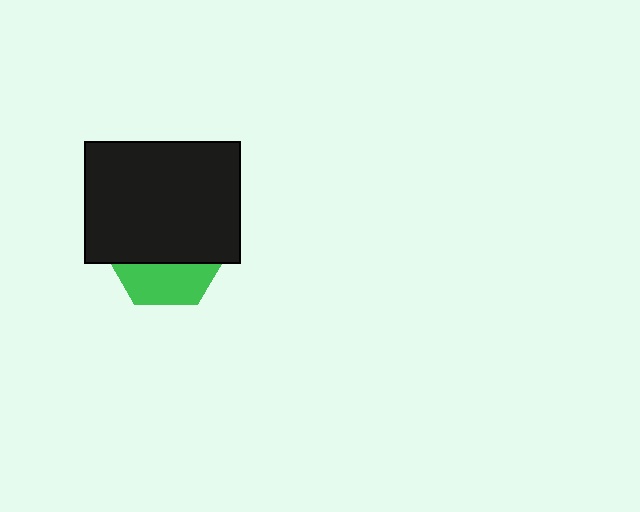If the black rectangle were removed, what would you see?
You would see the complete green hexagon.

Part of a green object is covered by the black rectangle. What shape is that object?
It is a hexagon.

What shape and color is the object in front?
The object in front is a black rectangle.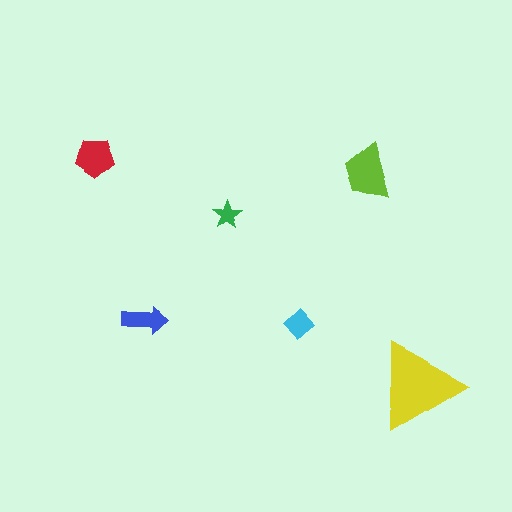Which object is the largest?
The yellow triangle.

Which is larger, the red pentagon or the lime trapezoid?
The lime trapezoid.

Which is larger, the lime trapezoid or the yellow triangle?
The yellow triangle.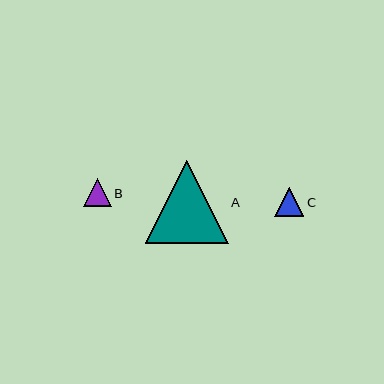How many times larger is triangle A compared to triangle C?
Triangle A is approximately 2.9 times the size of triangle C.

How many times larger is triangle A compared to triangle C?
Triangle A is approximately 2.9 times the size of triangle C.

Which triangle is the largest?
Triangle A is the largest with a size of approximately 83 pixels.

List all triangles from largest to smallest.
From largest to smallest: A, C, B.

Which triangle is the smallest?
Triangle B is the smallest with a size of approximately 28 pixels.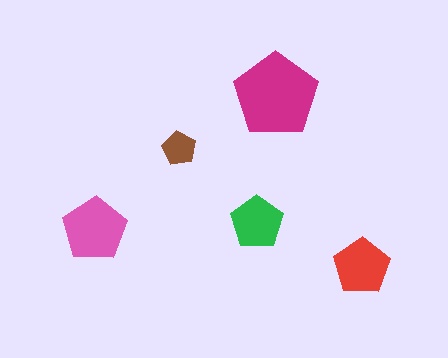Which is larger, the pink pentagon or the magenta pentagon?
The magenta one.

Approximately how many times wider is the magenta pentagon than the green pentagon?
About 1.5 times wider.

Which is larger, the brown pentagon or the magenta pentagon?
The magenta one.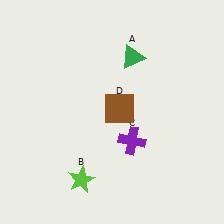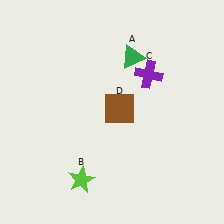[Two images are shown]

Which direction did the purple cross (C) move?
The purple cross (C) moved up.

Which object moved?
The purple cross (C) moved up.